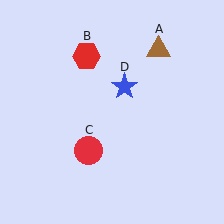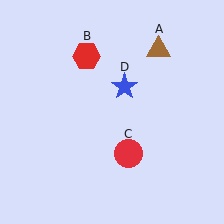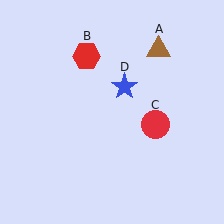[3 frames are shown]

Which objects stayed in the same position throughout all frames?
Brown triangle (object A) and red hexagon (object B) and blue star (object D) remained stationary.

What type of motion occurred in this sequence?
The red circle (object C) rotated counterclockwise around the center of the scene.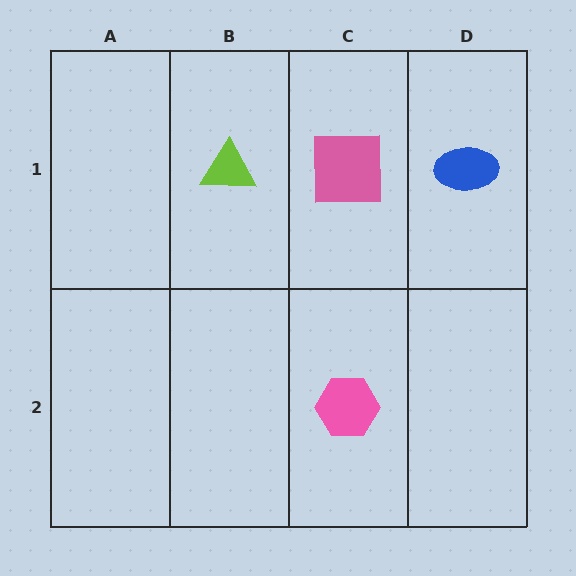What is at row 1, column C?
A pink square.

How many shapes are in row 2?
1 shape.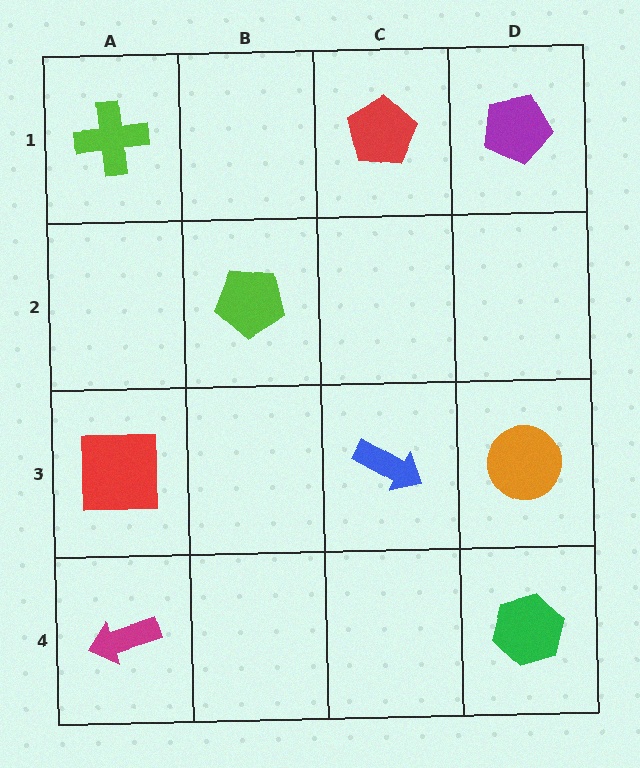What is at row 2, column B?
A lime pentagon.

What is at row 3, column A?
A red square.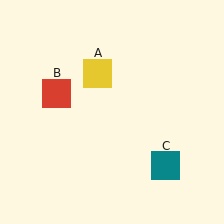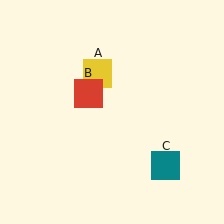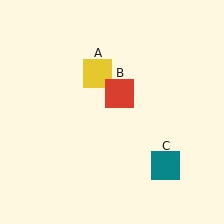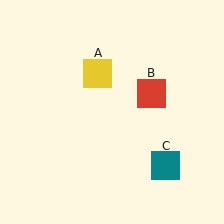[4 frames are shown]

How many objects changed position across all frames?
1 object changed position: red square (object B).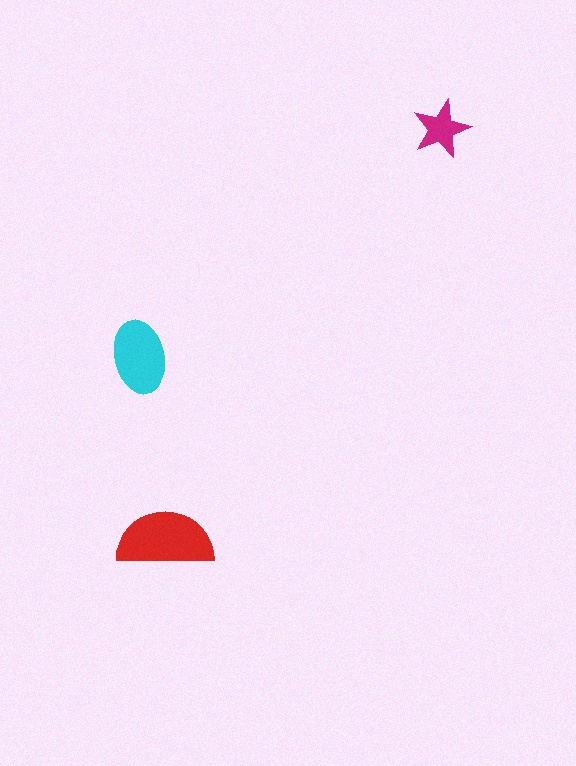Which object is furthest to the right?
The magenta star is rightmost.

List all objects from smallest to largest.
The magenta star, the cyan ellipse, the red semicircle.